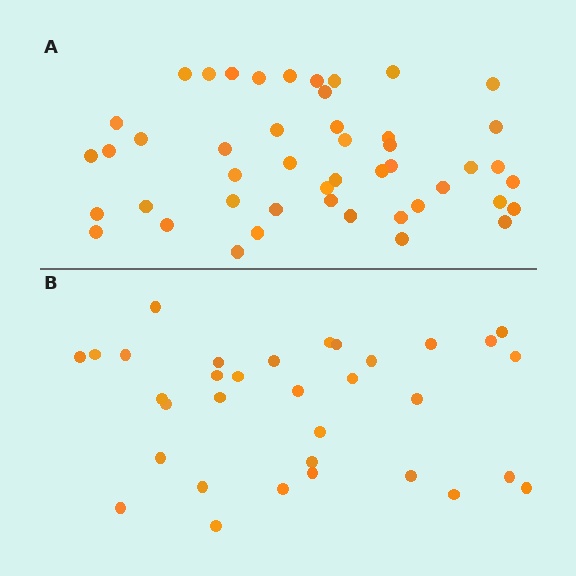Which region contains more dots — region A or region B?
Region A (the top region) has more dots.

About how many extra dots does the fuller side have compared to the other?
Region A has approximately 15 more dots than region B.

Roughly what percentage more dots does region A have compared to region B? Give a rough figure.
About 40% more.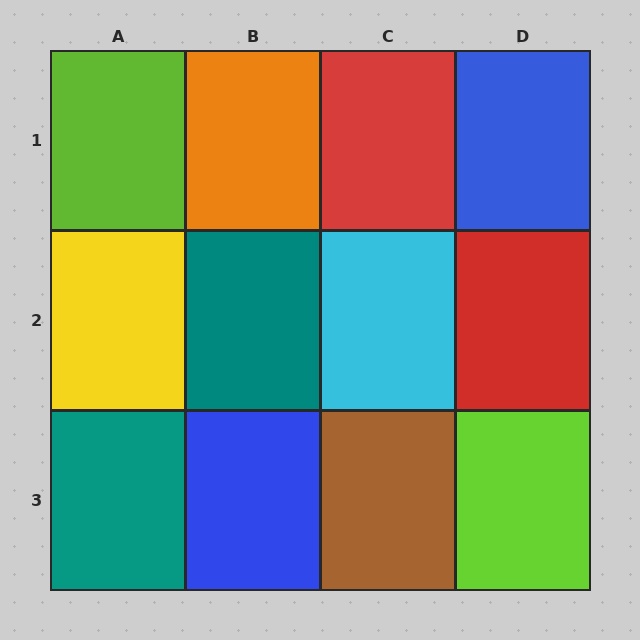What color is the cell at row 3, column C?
Brown.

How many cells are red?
2 cells are red.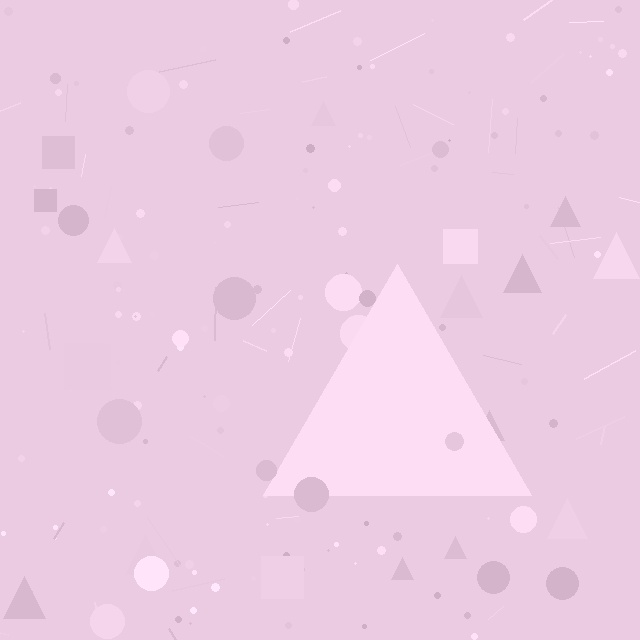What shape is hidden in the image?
A triangle is hidden in the image.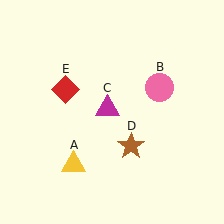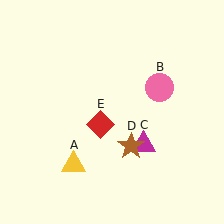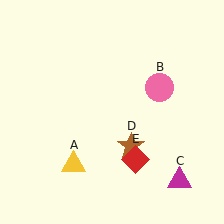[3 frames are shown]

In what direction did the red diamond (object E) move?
The red diamond (object E) moved down and to the right.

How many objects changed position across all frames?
2 objects changed position: magenta triangle (object C), red diamond (object E).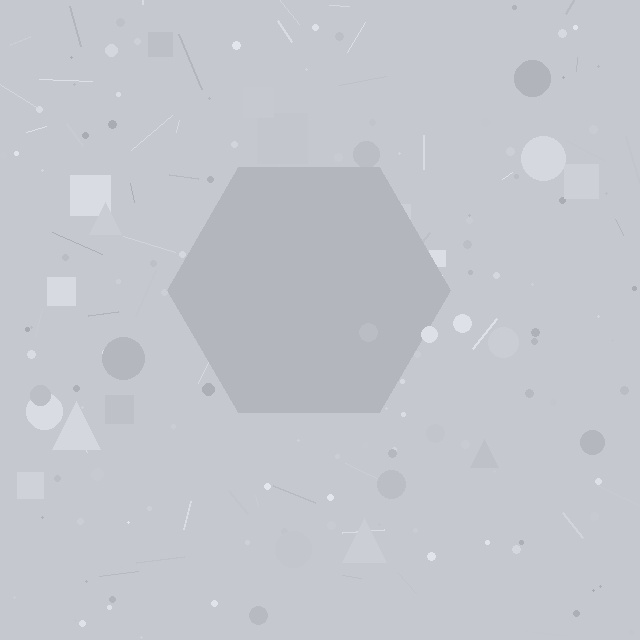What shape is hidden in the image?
A hexagon is hidden in the image.